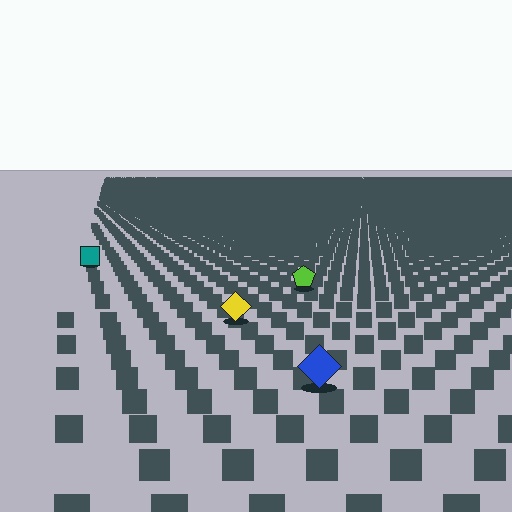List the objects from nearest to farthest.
From nearest to farthest: the blue diamond, the yellow diamond, the lime pentagon, the teal square.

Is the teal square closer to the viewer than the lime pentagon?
No. The lime pentagon is closer — you can tell from the texture gradient: the ground texture is coarser near it.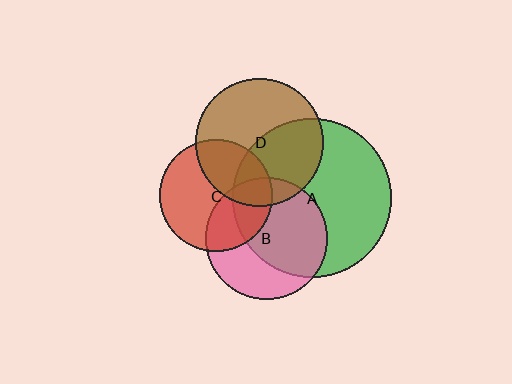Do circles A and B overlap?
Yes.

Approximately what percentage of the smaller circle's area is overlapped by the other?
Approximately 60%.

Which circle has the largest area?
Circle A (green).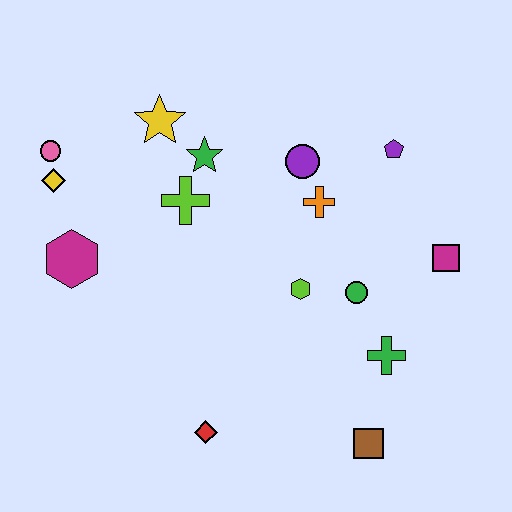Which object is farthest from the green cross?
The pink circle is farthest from the green cross.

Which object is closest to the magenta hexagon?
The yellow diamond is closest to the magenta hexagon.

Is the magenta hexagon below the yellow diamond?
Yes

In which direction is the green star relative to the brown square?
The green star is above the brown square.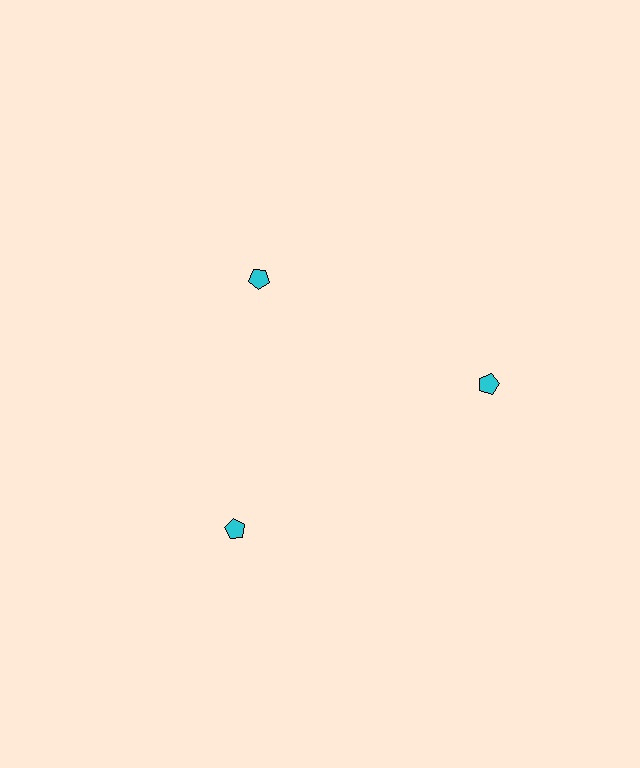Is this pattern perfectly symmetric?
No. The 3 cyan pentagons are arranged in a ring, but one element near the 11 o'clock position is pulled inward toward the center, breaking the 3-fold rotational symmetry.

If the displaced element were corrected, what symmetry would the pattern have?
It would have 3-fold rotational symmetry — the pattern would map onto itself every 120 degrees.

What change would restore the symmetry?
The symmetry would be restored by moving it outward, back onto the ring so that all 3 pentagons sit at equal angles and equal distance from the center.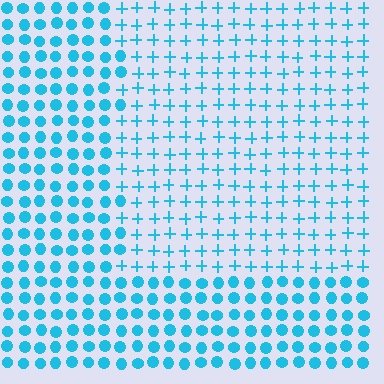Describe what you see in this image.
The image is filled with small cyan elements arranged in a uniform grid. A rectangle-shaped region contains plus signs, while the surrounding area contains circles. The boundary is defined purely by the change in element shape.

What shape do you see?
I see a rectangle.